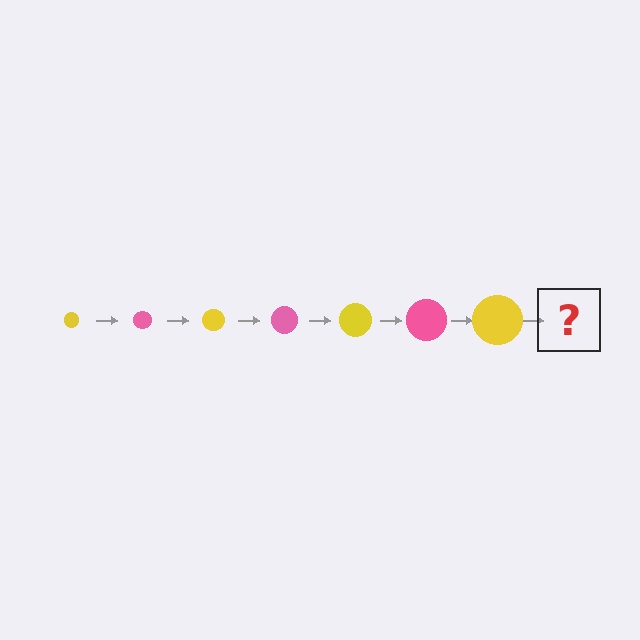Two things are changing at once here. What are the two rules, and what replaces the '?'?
The two rules are that the circle grows larger each step and the color cycles through yellow and pink. The '?' should be a pink circle, larger than the previous one.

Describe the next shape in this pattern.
It should be a pink circle, larger than the previous one.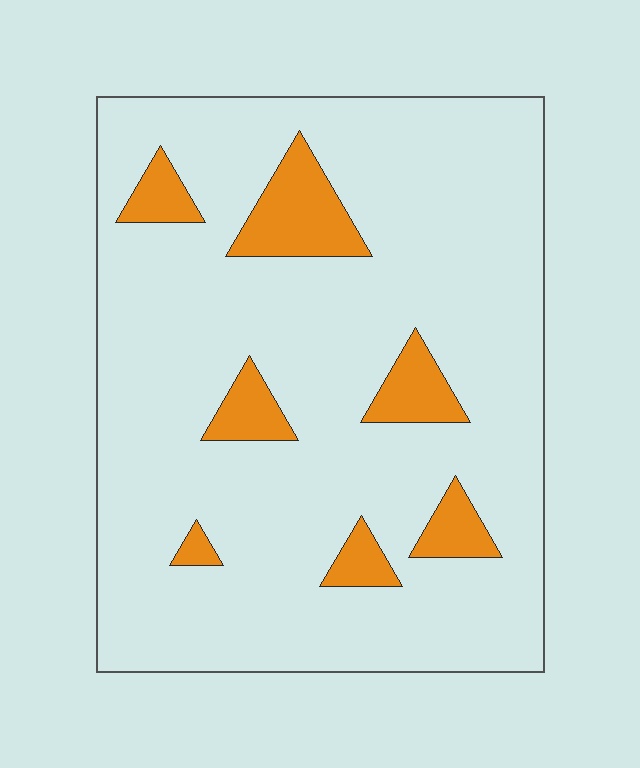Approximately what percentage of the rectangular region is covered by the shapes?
Approximately 10%.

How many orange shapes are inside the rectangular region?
7.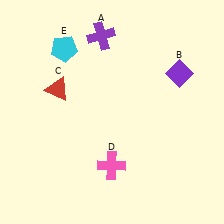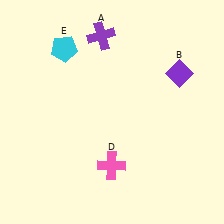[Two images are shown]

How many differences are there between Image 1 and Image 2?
There is 1 difference between the two images.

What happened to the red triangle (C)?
The red triangle (C) was removed in Image 2. It was in the top-left area of Image 1.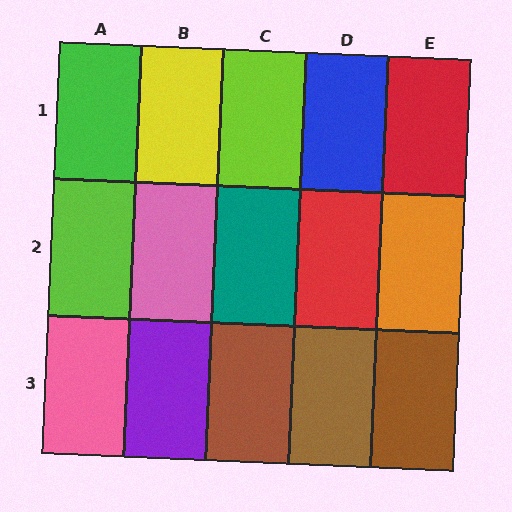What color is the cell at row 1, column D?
Blue.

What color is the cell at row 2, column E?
Orange.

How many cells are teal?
1 cell is teal.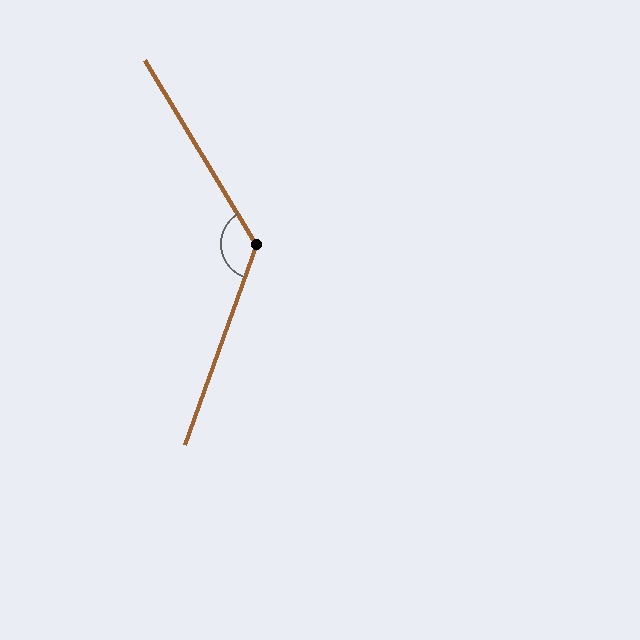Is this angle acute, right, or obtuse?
It is obtuse.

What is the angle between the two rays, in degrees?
Approximately 129 degrees.